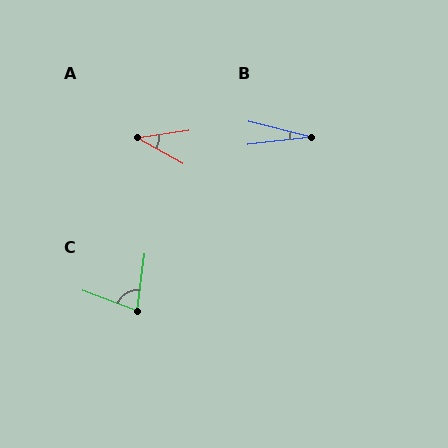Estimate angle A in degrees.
Approximately 37 degrees.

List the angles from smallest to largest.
B (21°), A (37°), C (77°).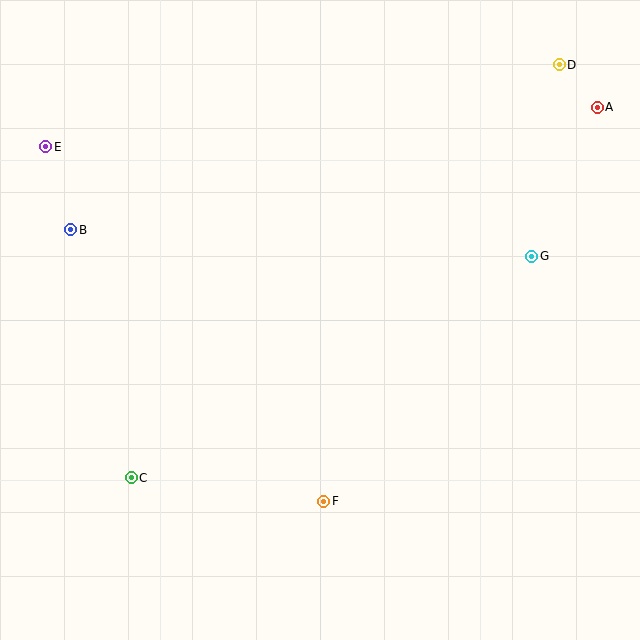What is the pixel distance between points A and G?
The distance between A and G is 163 pixels.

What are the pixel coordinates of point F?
Point F is at (324, 501).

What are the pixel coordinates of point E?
Point E is at (46, 147).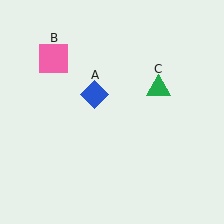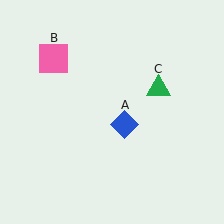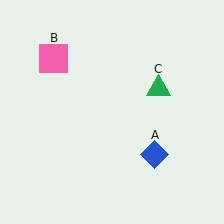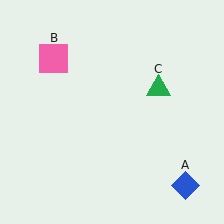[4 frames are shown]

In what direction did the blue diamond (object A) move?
The blue diamond (object A) moved down and to the right.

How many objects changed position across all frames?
1 object changed position: blue diamond (object A).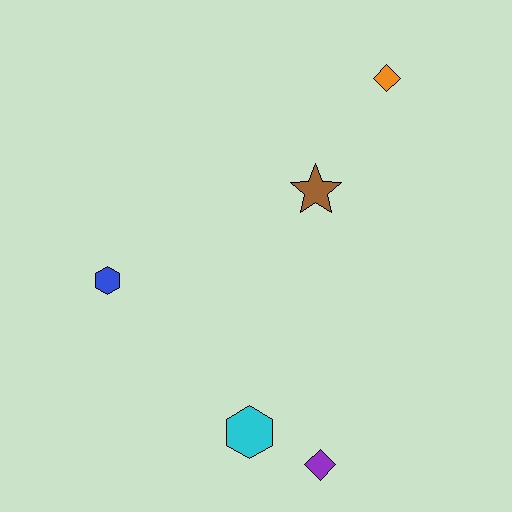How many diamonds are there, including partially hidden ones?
There are 2 diamonds.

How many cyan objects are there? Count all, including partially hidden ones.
There is 1 cyan object.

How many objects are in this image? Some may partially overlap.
There are 5 objects.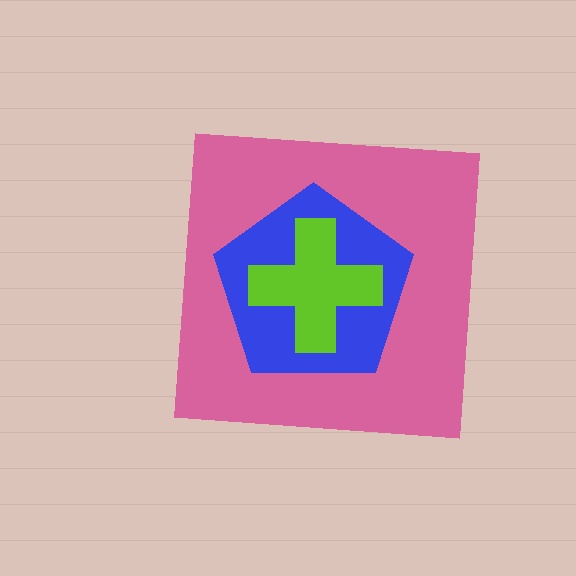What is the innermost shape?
The lime cross.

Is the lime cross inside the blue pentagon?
Yes.